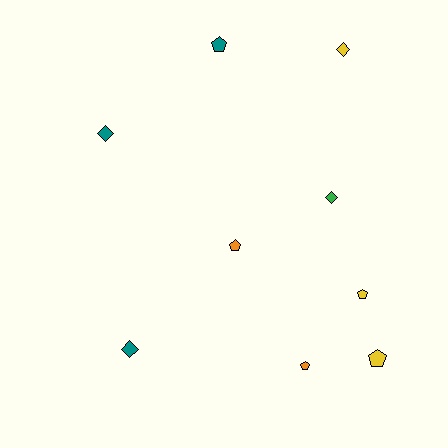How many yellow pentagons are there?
There are 2 yellow pentagons.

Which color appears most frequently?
Yellow, with 3 objects.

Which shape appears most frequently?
Pentagon, with 5 objects.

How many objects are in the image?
There are 9 objects.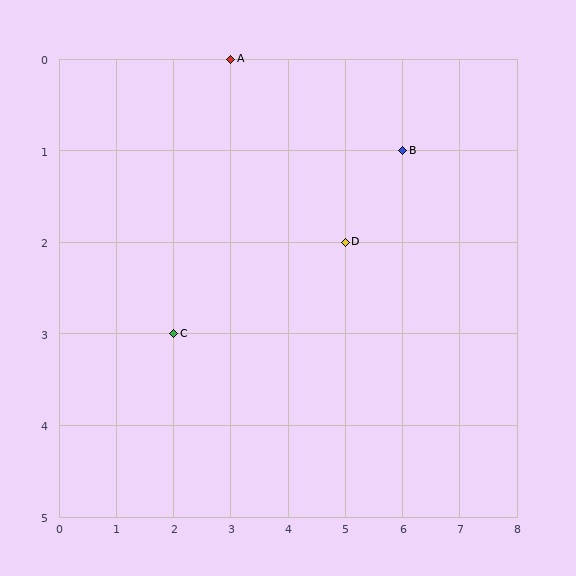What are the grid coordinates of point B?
Point B is at grid coordinates (6, 1).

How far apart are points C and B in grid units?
Points C and B are 4 columns and 2 rows apart (about 4.5 grid units diagonally).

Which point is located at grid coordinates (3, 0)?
Point A is at (3, 0).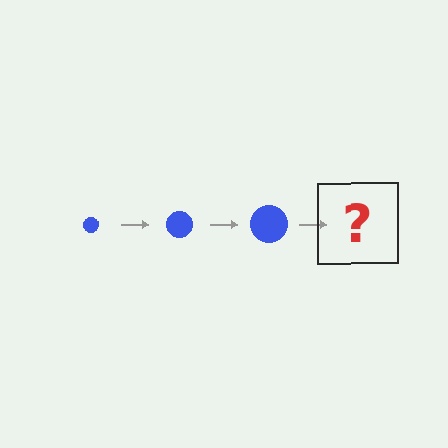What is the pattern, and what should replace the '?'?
The pattern is that the circle gets progressively larger each step. The '?' should be a blue circle, larger than the previous one.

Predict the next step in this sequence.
The next step is a blue circle, larger than the previous one.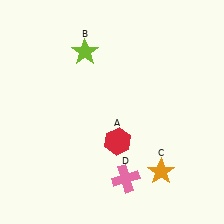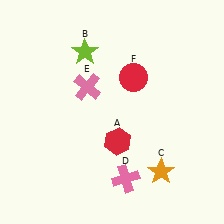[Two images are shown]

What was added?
A pink cross (E), a red circle (F) were added in Image 2.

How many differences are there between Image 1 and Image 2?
There are 2 differences between the two images.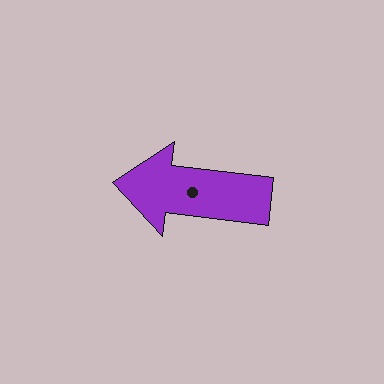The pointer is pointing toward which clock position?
Roughly 9 o'clock.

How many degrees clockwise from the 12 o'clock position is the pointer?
Approximately 277 degrees.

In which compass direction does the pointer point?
West.